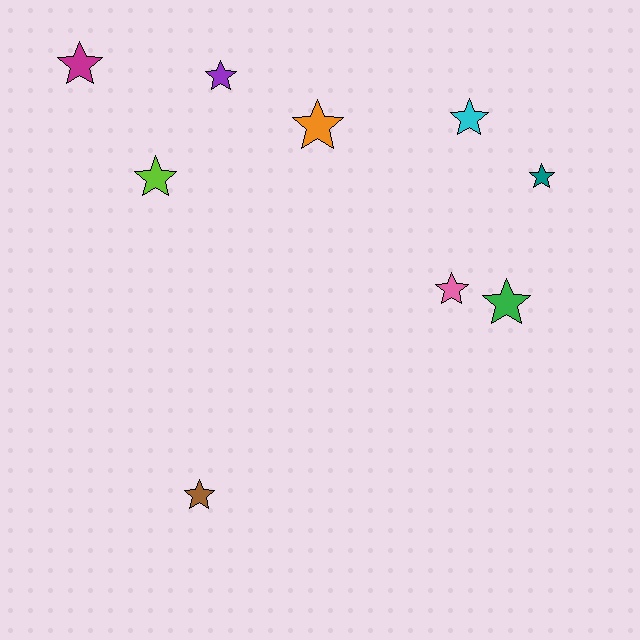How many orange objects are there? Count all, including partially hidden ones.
There is 1 orange object.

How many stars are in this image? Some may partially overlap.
There are 9 stars.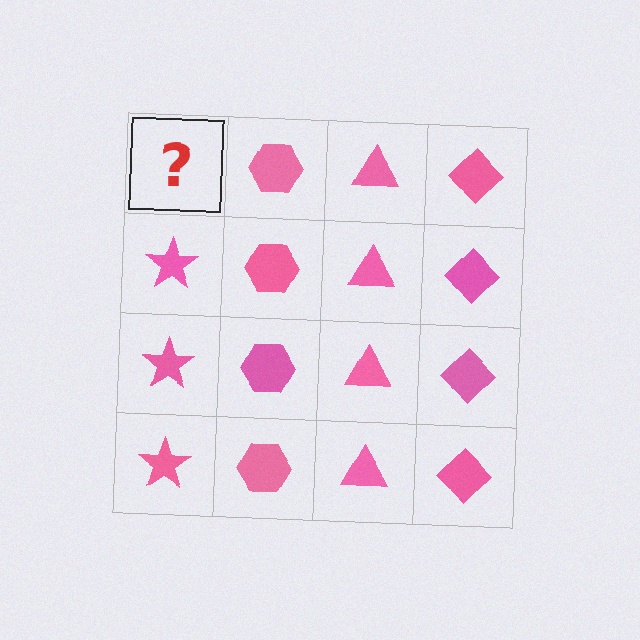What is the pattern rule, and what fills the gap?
The rule is that each column has a consistent shape. The gap should be filled with a pink star.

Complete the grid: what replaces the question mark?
The question mark should be replaced with a pink star.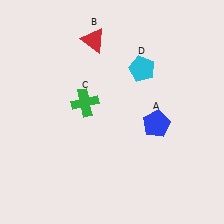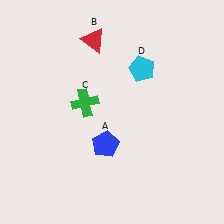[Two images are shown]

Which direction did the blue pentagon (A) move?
The blue pentagon (A) moved left.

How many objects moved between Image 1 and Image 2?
1 object moved between the two images.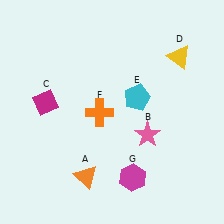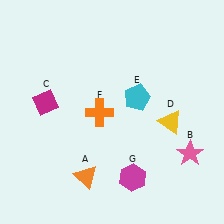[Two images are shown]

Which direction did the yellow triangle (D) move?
The yellow triangle (D) moved down.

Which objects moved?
The objects that moved are: the pink star (B), the yellow triangle (D).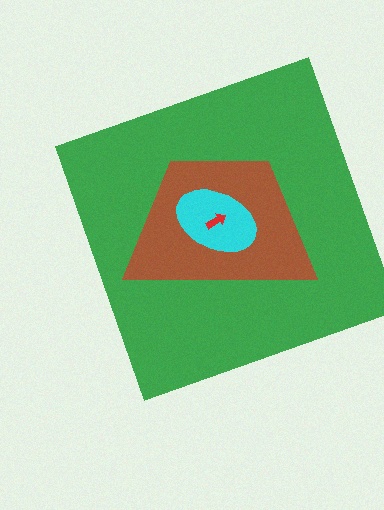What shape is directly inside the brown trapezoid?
The cyan ellipse.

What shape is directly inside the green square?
The brown trapezoid.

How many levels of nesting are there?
4.